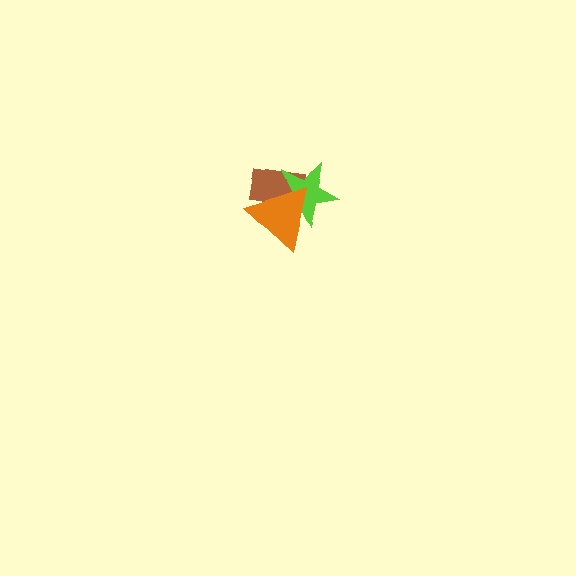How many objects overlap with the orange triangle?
2 objects overlap with the orange triangle.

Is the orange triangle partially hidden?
No, no other shape covers it.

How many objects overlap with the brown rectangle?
2 objects overlap with the brown rectangle.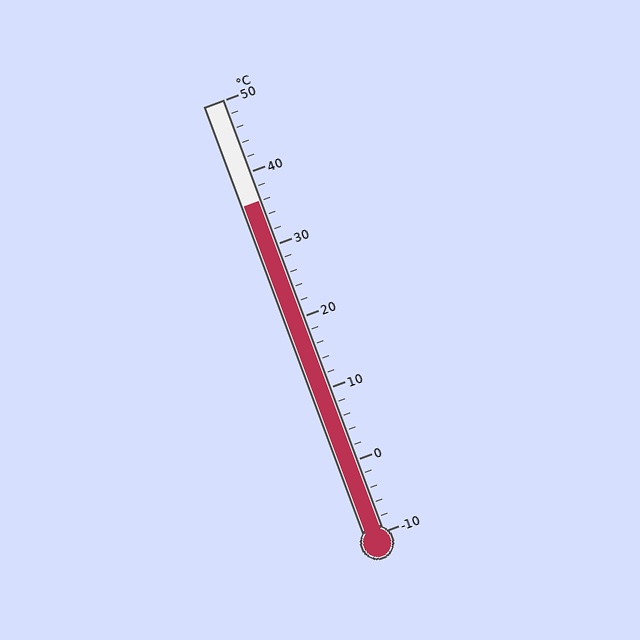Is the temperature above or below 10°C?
The temperature is above 10°C.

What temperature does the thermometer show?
The thermometer shows approximately 36°C.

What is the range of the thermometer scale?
The thermometer scale ranges from -10°C to 50°C.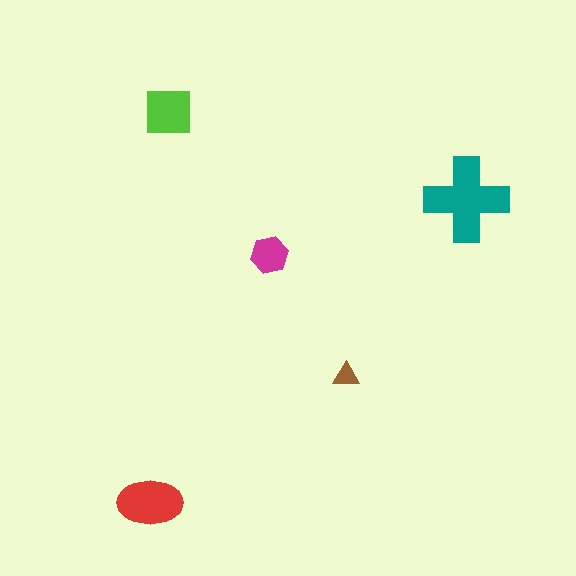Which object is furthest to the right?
The teal cross is rightmost.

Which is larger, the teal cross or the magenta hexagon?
The teal cross.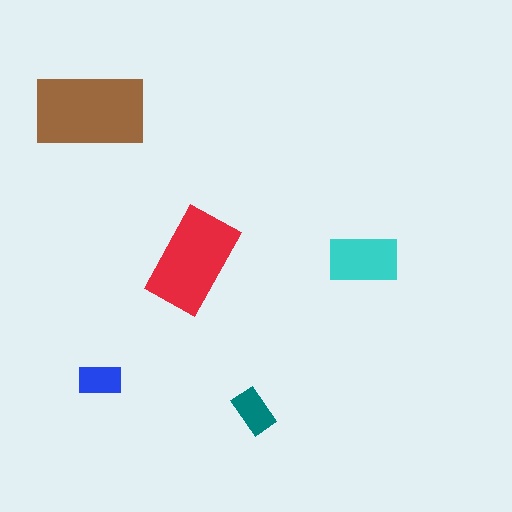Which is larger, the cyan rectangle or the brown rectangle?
The brown one.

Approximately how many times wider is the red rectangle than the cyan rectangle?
About 1.5 times wider.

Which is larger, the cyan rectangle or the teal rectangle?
The cyan one.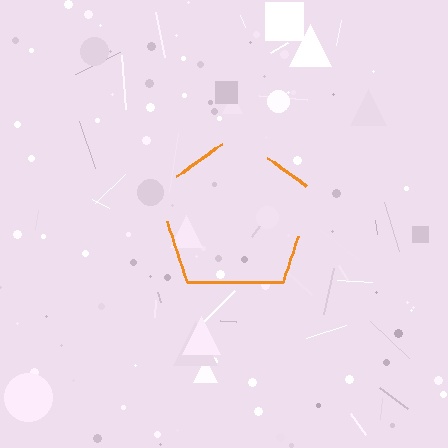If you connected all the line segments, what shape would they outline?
They would outline a pentagon.